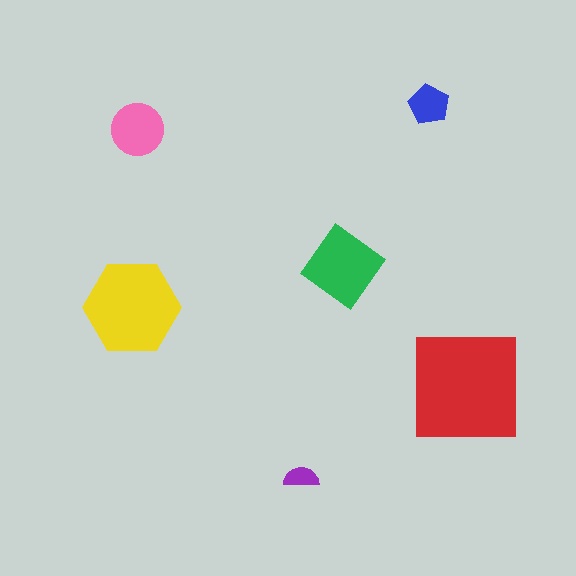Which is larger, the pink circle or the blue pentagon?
The pink circle.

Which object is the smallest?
The purple semicircle.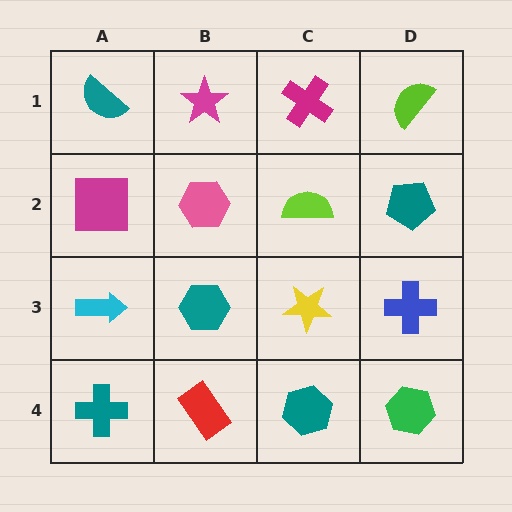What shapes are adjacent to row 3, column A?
A magenta square (row 2, column A), a teal cross (row 4, column A), a teal hexagon (row 3, column B).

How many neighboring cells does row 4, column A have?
2.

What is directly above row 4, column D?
A blue cross.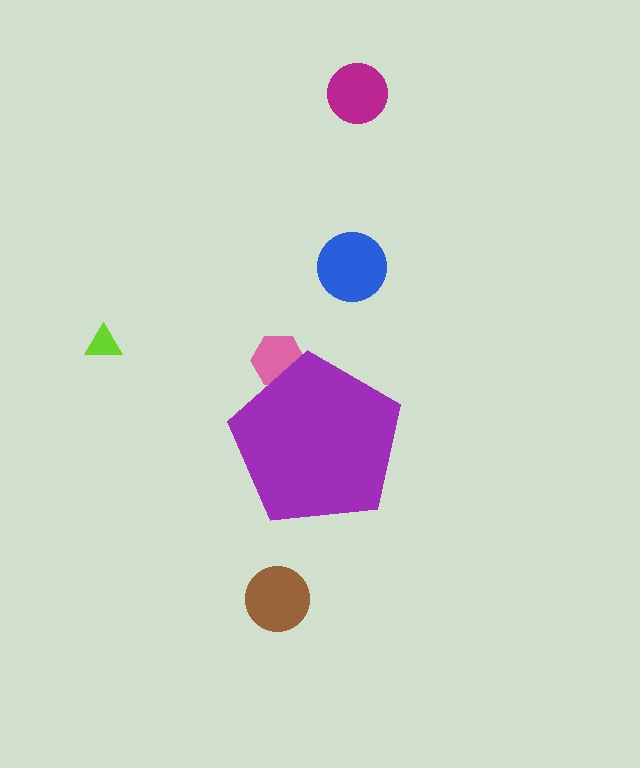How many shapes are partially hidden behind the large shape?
1 shape is partially hidden.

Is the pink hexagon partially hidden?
Yes, the pink hexagon is partially hidden behind the purple pentagon.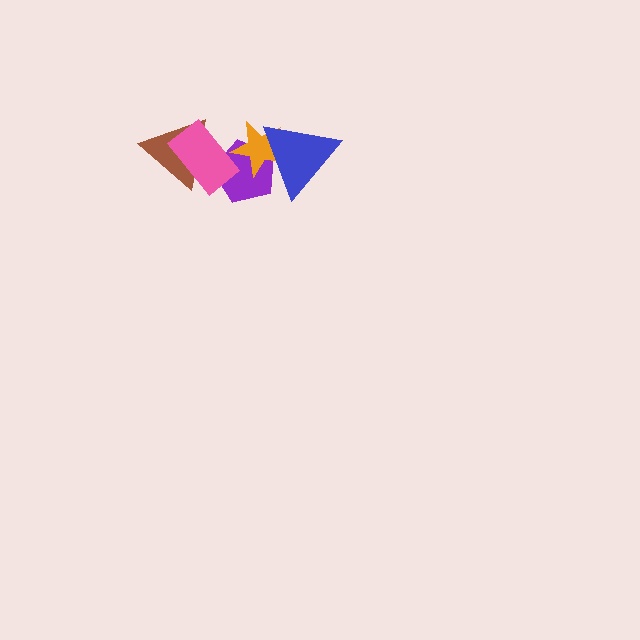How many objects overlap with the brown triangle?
1 object overlaps with the brown triangle.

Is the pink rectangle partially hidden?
No, no other shape covers it.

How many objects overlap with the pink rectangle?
3 objects overlap with the pink rectangle.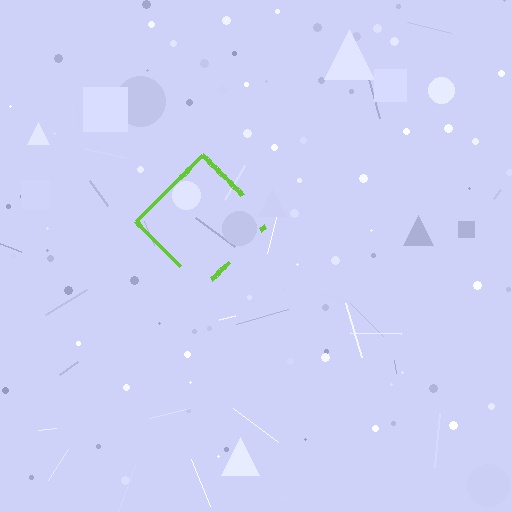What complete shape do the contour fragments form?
The contour fragments form a diamond.